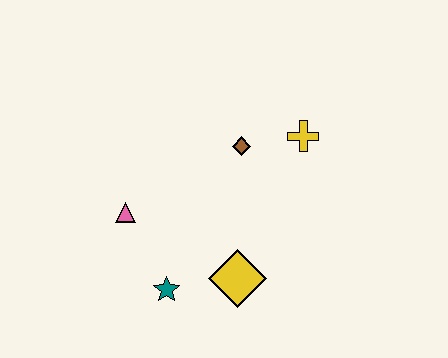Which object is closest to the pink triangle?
The teal star is closest to the pink triangle.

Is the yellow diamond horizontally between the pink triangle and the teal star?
No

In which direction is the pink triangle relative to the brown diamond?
The pink triangle is to the left of the brown diamond.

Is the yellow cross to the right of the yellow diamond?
Yes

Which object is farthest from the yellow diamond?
The yellow cross is farthest from the yellow diamond.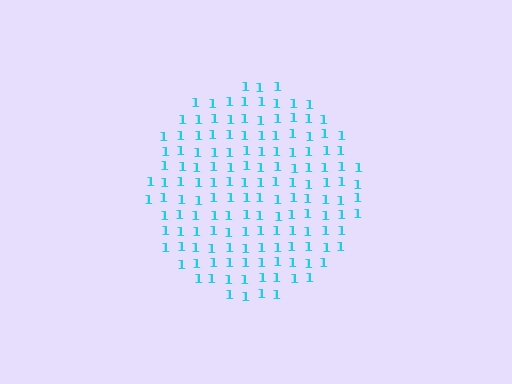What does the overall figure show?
The overall figure shows a circle.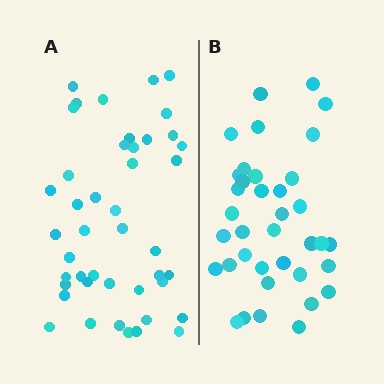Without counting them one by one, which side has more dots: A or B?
Region A (the left region) has more dots.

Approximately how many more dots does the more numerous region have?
Region A has roughly 8 or so more dots than region B.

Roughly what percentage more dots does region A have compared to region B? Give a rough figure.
About 20% more.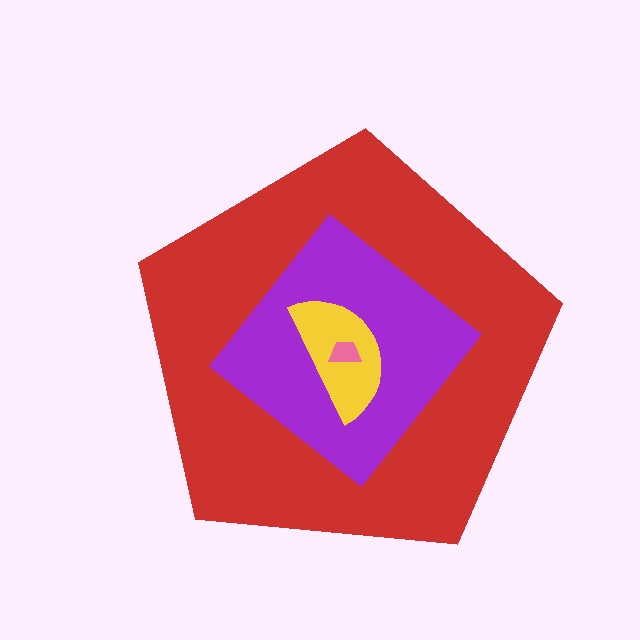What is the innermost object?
The pink trapezoid.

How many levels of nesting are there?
4.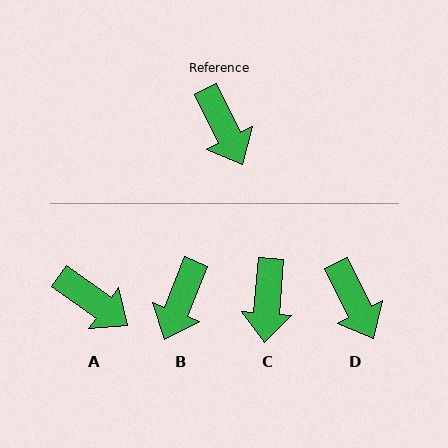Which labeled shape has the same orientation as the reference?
D.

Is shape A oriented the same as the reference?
No, it is off by about 28 degrees.